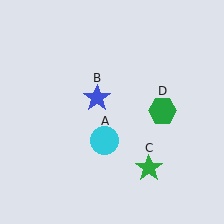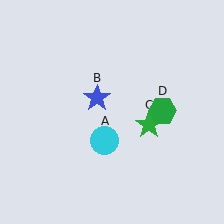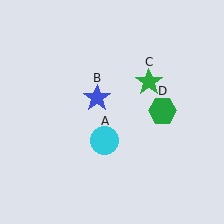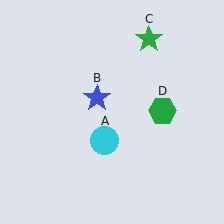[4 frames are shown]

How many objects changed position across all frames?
1 object changed position: green star (object C).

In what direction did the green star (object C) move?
The green star (object C) moved up.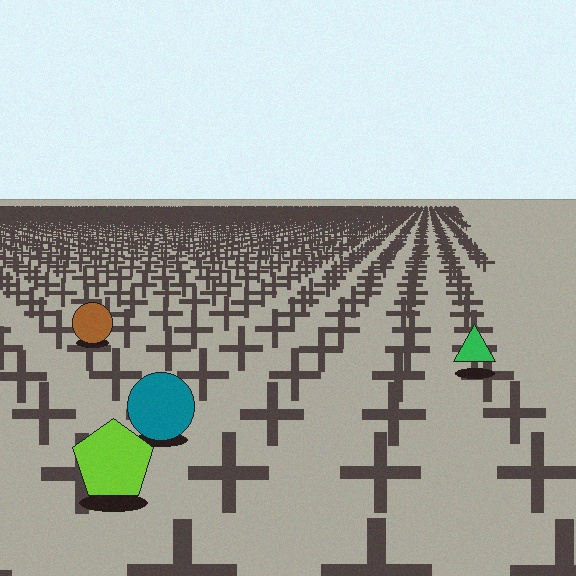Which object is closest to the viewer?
The lime pentagon is closest. The texture marks near it are larger and more spread out.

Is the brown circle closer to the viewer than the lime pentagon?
No. The lime pentagon is closer — you can tell from the texture gradient: the ground texture is coarser near it.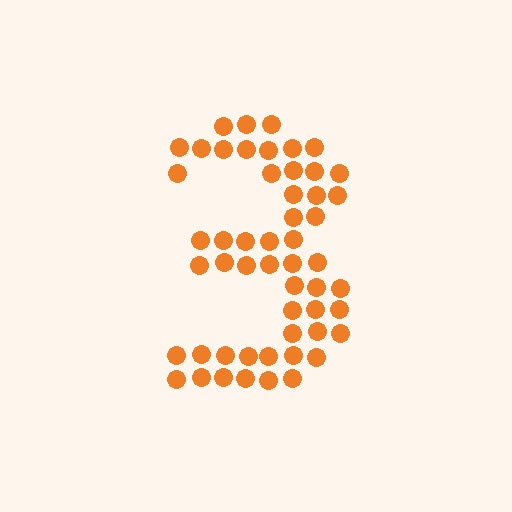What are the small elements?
The small elements are circles.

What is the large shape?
The large shape is the digit 3.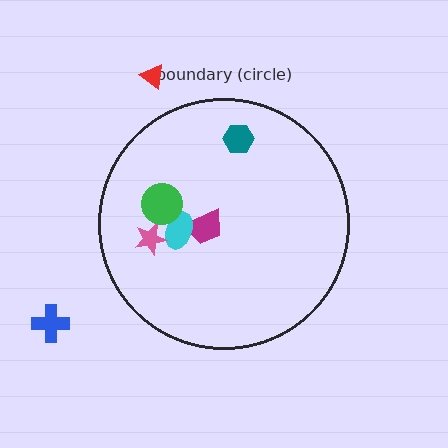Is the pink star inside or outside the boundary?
Inside.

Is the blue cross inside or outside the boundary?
Outside.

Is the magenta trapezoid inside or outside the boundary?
Inside.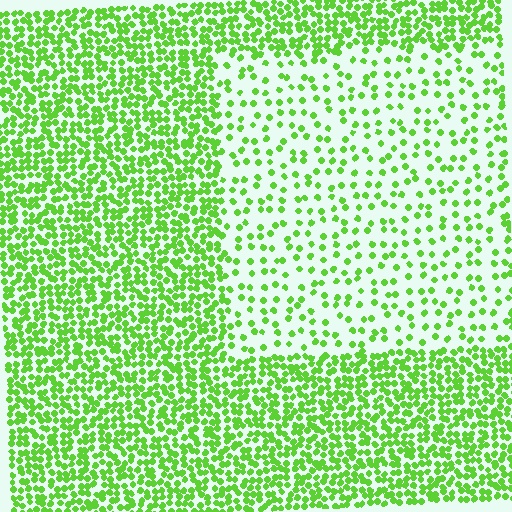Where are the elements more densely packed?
The elements are more densely packed outside the rectangle boundary.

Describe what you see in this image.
The image contains small lime elements arranged at two different densities. A rectangle-shaped region is visible where the elements are less densely packed than the surrounding area.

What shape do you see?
I see a rectangle.